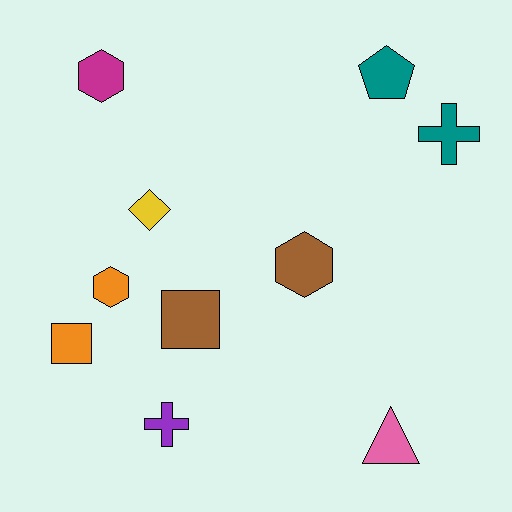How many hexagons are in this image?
There are 3 hexagons.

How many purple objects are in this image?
There is 1 purple object.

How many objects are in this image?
There are 10 objects.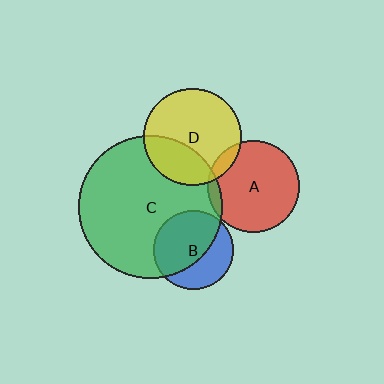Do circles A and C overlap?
Yes.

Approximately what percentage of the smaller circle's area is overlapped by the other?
Approximately 5%.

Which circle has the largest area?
Circle C (green).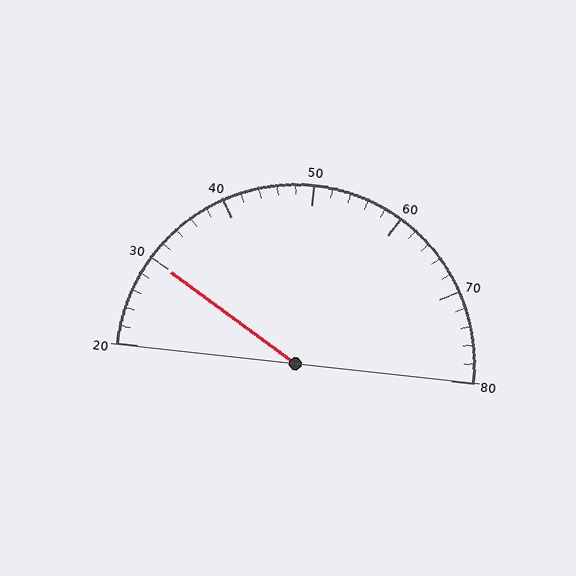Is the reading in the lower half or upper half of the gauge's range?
The reading is in the lower half of the range (20 to 80).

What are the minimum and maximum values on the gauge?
The gauge ranges from 20 to 80.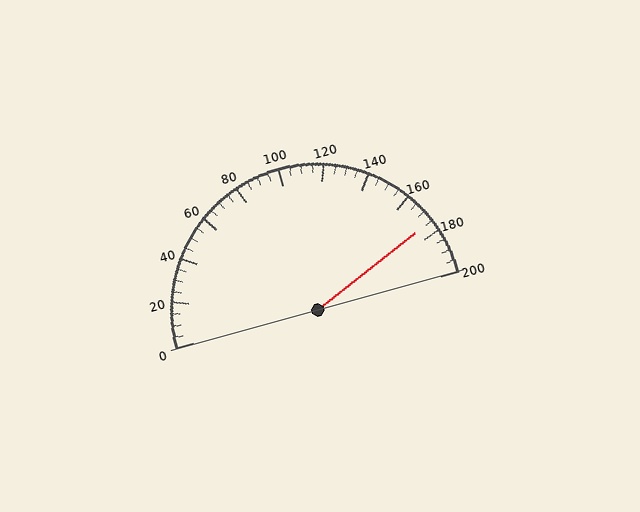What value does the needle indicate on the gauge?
The needle indicates approximately 175.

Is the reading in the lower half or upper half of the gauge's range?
The reading is in the upper half of the range (0 to 200).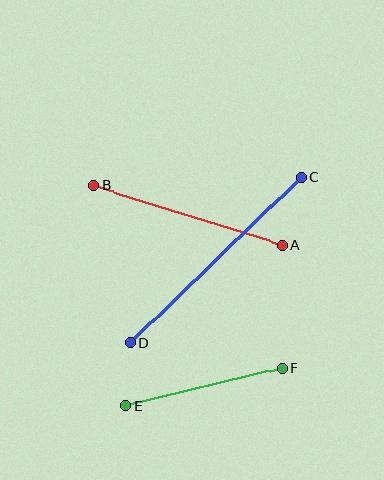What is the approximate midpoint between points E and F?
The midpoint is at approximately (204, 387) pixels.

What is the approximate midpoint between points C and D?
The midpoint is at approximately (216, 260) pixels.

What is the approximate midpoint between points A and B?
The midpoint is at approximately (188, 215) pixels.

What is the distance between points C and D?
The distance is approximately 238 pixels.